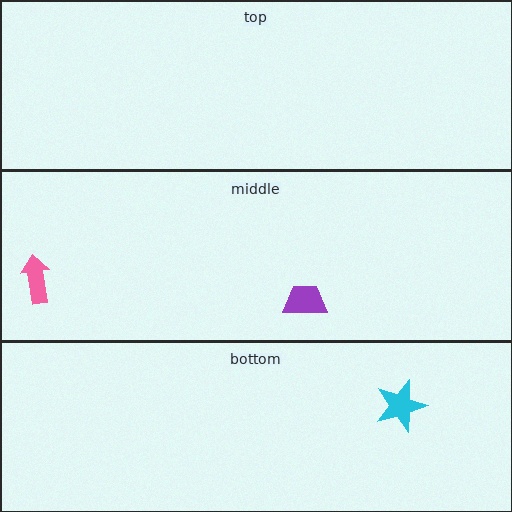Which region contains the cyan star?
The bottom region.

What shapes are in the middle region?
The pink arrow, the purple trapezoid.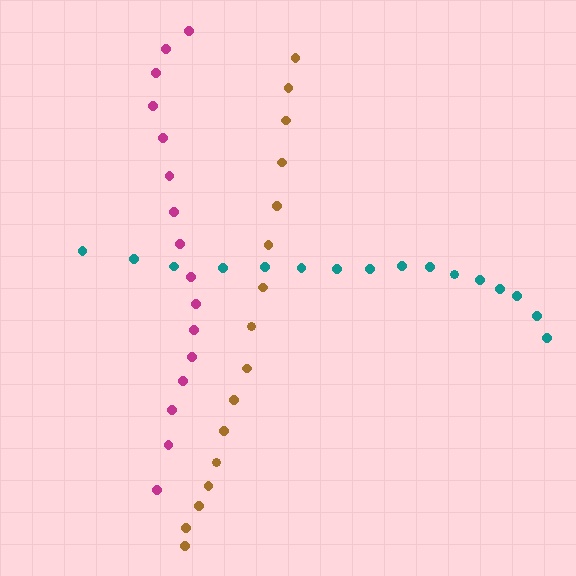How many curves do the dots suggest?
There are 3 distinct paths.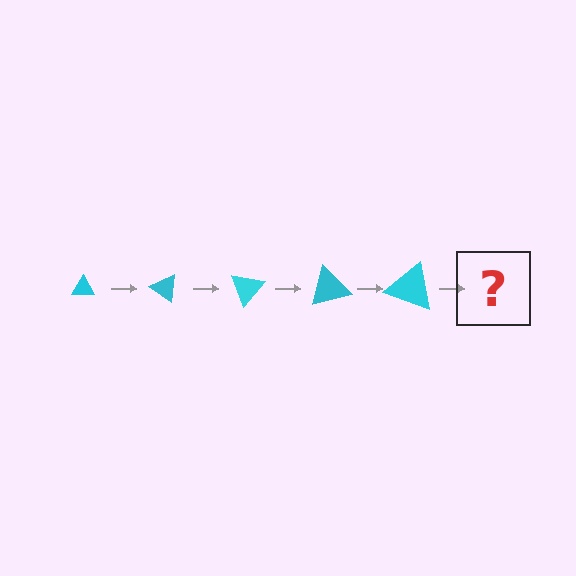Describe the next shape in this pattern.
It should be a triangle, larger than the previous one and rotated 175 degrees from the start.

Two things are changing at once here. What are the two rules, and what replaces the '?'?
The two rules are that the triangle grows larger each step and it rotates 35 degrees each step. The '?' should be a triangle, larger than the previous one and rotated 175 degrees from the start.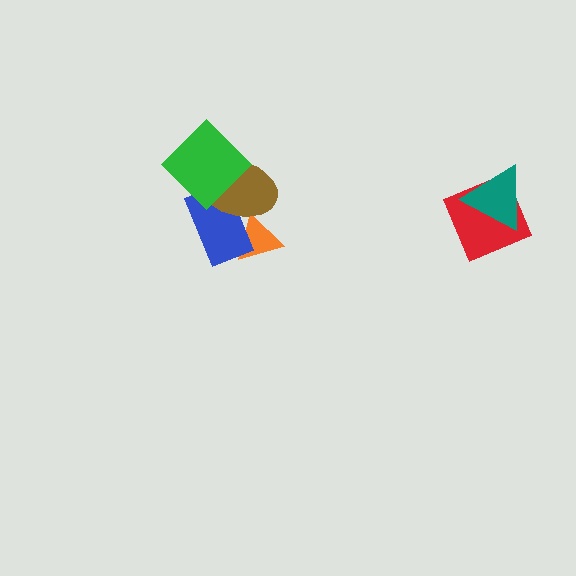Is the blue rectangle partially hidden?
Yes, it is partially covered by another shape.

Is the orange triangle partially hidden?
Yes, it is partially covered by another shape.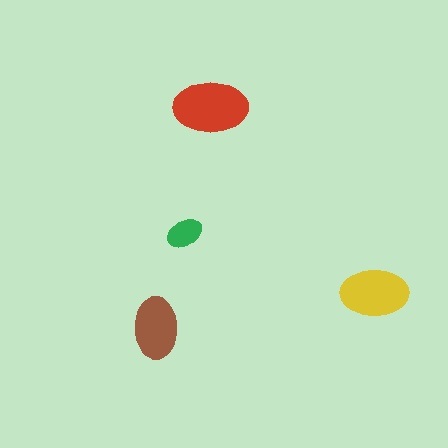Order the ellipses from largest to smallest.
the red one, the yellow one, the brown one, the green one.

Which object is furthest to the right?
The yellow ellipse is rightmost.